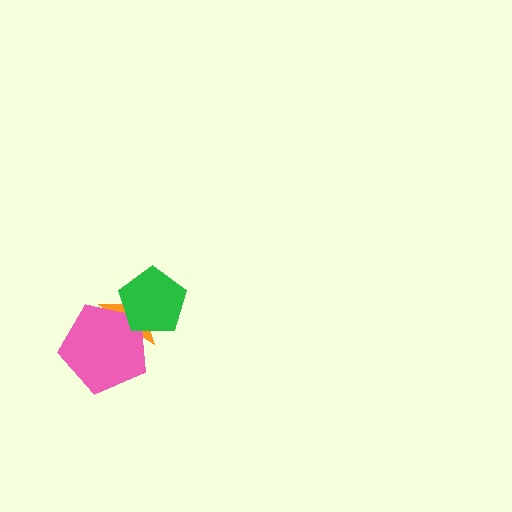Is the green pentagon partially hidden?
No, no other shape covers it.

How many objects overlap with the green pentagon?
2 objects overlap with the green pentagon.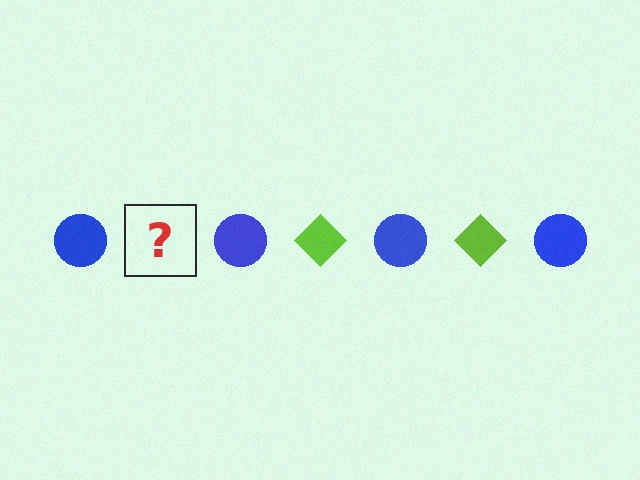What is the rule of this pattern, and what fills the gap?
The rule is that the pattern alternates between blue circle and lime diamond. The gap should be filled with a lime diamond.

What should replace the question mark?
The question mark should be replaced with a lime diamond.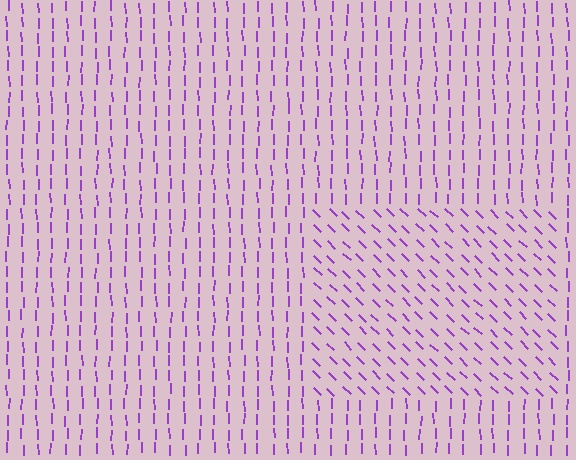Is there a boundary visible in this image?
Yes, there is a texture boundary formed by a change in line orientation.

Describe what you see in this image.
The image is filled with small purple line segments. A rectangle region in the image has lines oriented differently from the surrounding lines, creating a visible texture boundary.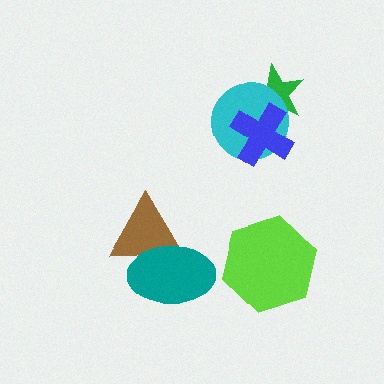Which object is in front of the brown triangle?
The teal ellipse is in front of the brown triangle.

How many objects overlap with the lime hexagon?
0 objects overlap with the lime hexagon.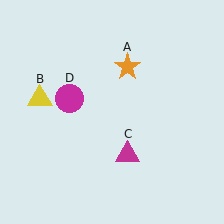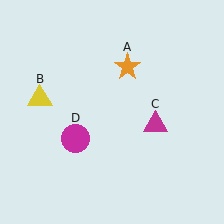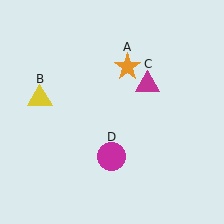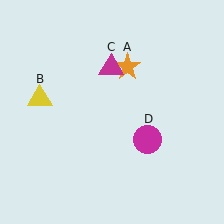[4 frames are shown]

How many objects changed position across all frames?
2 objects changed position: magenta triangle (object C), magenta circle (object D).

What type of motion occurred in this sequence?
The magenta triangle (object C), magenta circle (object D) rotated counterclockwise around the center of the scene.